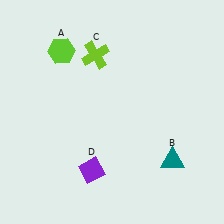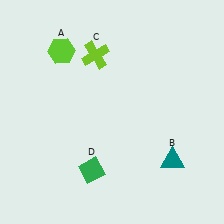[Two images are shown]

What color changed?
The diamond (D) changed from purple in Image 1 to green in Image 2.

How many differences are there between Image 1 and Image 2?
There is 1 difference between the two images.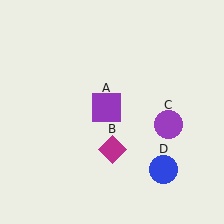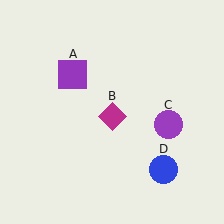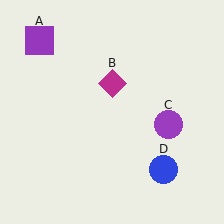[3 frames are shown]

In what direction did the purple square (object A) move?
The purple square (object A) moved up and to the left.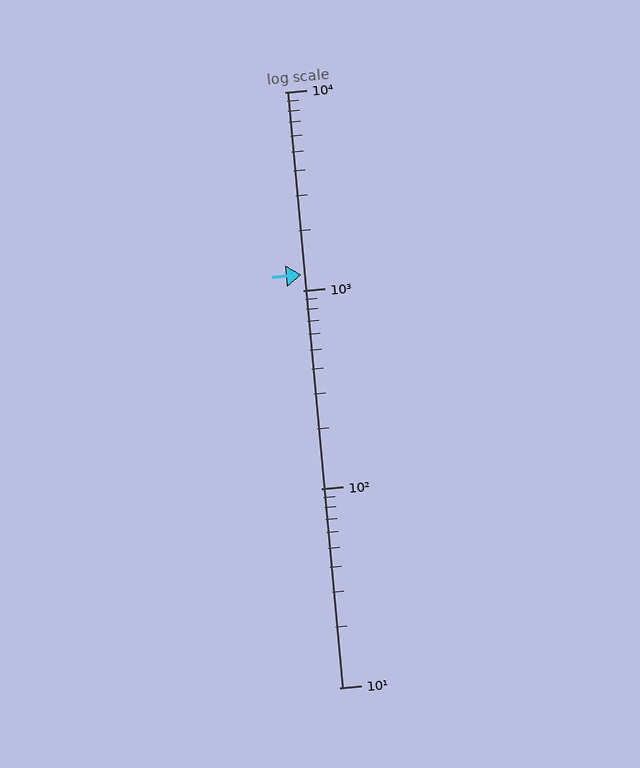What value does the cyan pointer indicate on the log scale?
The pointer indicates approximately 1200.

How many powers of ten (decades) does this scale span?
The scale spans 3 decades, from 10 to 10000.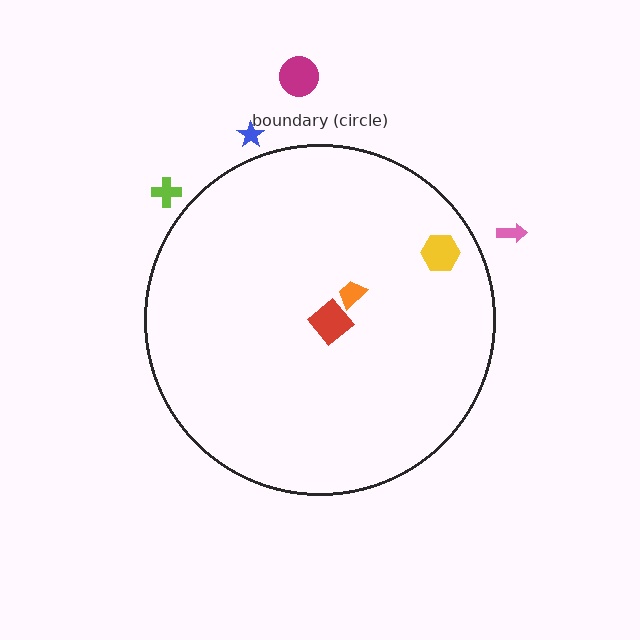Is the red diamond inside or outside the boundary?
Inside.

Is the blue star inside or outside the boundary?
Outside.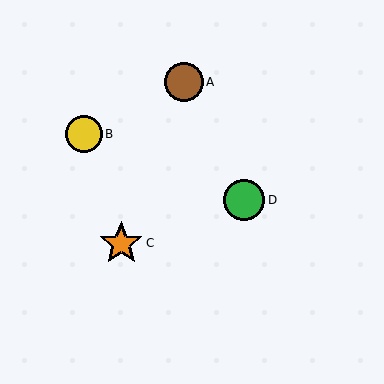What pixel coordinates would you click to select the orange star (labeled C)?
Click at (121, 243) to select the orange star C.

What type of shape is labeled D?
Shape D is a green circle.